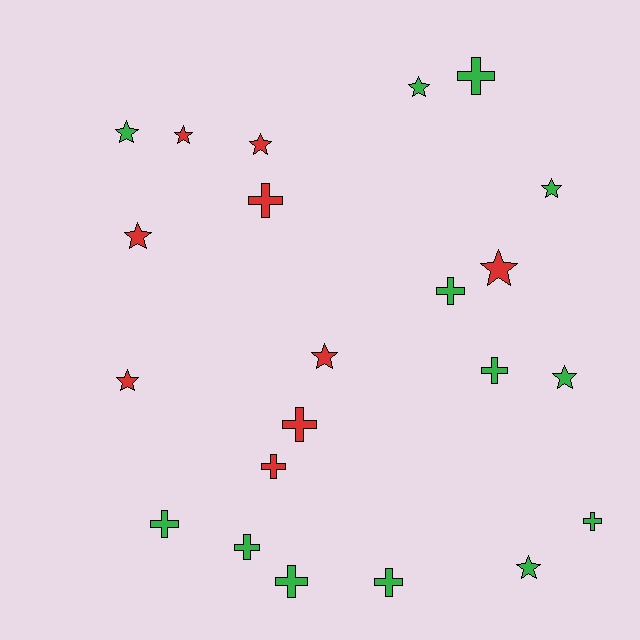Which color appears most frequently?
Green, with 13 objects.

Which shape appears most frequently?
Star, with 11 objects.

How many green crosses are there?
There are 8 green crosses.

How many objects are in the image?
There are 22 objects.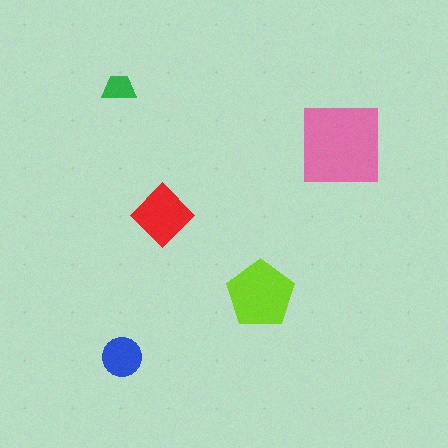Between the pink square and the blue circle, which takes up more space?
The pink square.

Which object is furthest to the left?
The green trapezoid is leftmost.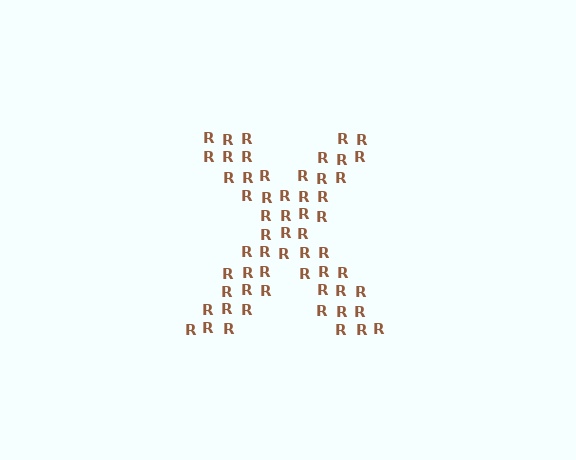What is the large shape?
The large shape is the letter X.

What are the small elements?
The small elements are letter R's.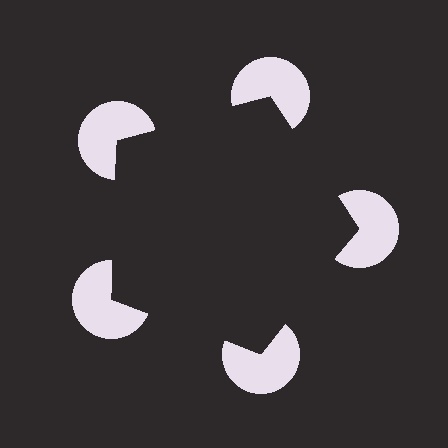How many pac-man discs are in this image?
There are 5 — one at each vertex of the illusory pentagon.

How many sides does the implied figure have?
5 sides.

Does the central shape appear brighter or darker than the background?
It typically appears slightly darker than the background, even though no actual brightness change is drawn.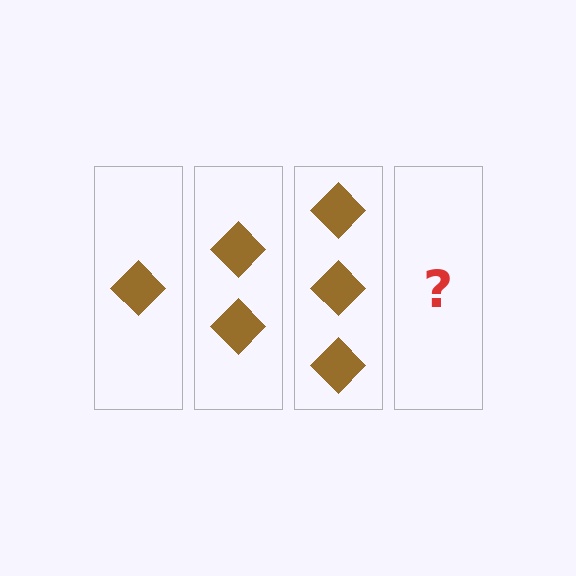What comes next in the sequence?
The next element should be 4 diamonds.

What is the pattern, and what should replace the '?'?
The pattern is that each step adds one more diamond. The '?' should be 4 diamonds.